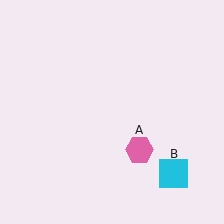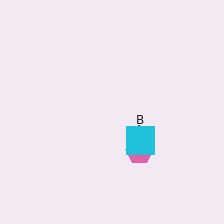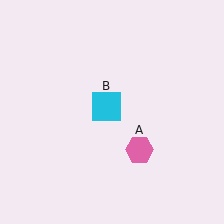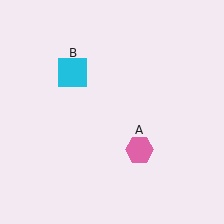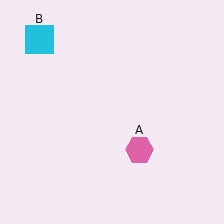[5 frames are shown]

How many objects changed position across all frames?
1 object changed position: cyan square (object B).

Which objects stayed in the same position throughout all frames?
Pink hexagon (object A) remained stationary.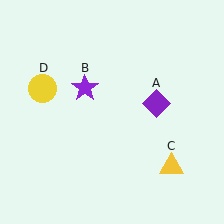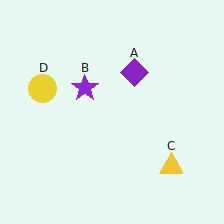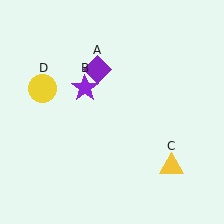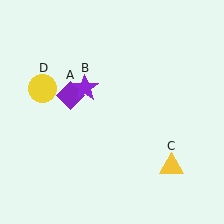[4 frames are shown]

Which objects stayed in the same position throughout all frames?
Purple star (object B) and yellow triangle (object C) and yellow circle (object D) remained stationary.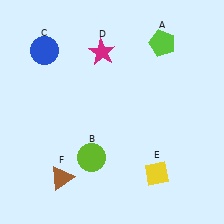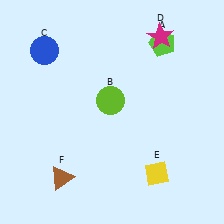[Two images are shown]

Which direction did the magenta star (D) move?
The magenta star (D) moved right.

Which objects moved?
The objects that moved are: the lime circle (B), the magenta star (D).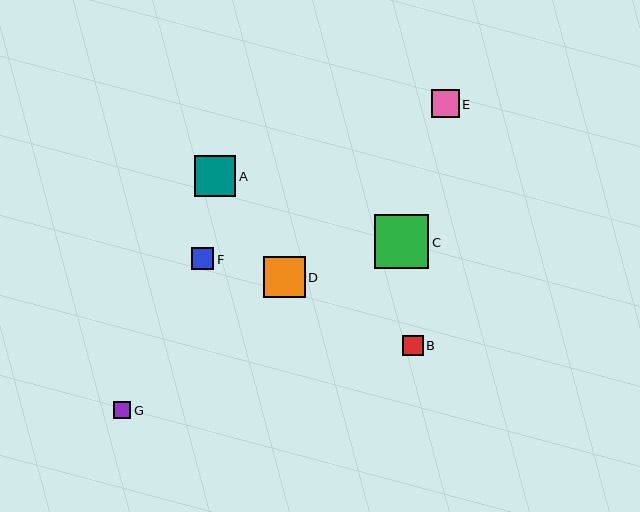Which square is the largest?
Square C is the largest with a size of approximately 54 pixels.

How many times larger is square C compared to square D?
Square C is approximately 1.3 times the size of square D.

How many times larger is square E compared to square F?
Square E is approximately 1.3 times the size of square F.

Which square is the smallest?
Square G is the smallest with a size of approximately 17 pixels.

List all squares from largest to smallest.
From largest to smallest: C, A, D, E, F, B, G.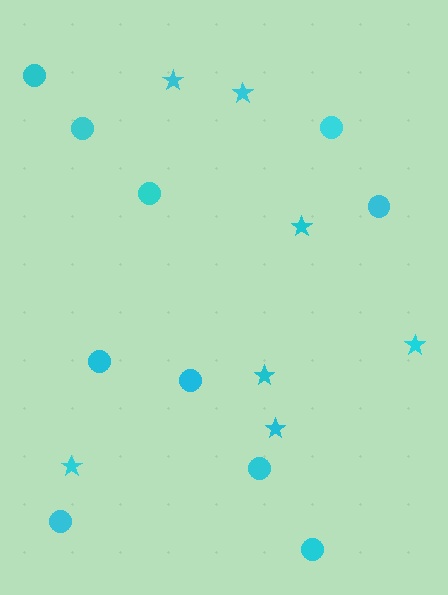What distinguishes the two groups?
There are 2 groups: one group of stars (7) and one group of circles (10).